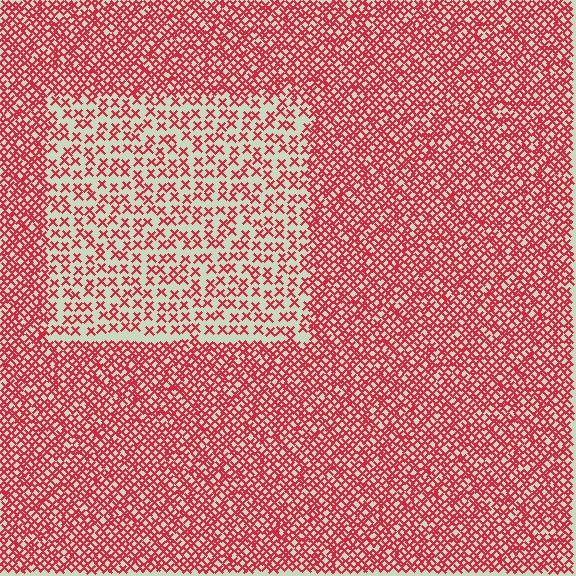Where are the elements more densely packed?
The elements are more densely packed outside the rectangle boundary.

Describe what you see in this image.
The image contains small red elements arranged at two different densities. A rectangle-shaped region is visible where the elements are less densely packed than the surrounding area.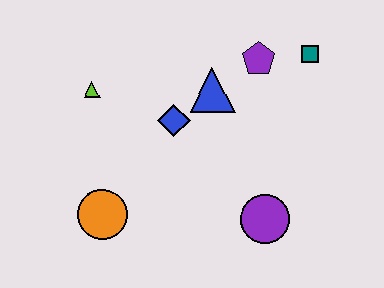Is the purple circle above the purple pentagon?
No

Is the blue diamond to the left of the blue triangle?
Yes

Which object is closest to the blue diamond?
The blue triangle is closest to the blue diamond.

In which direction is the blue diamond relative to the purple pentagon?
The blue diamond is to the left of the purple pentagon.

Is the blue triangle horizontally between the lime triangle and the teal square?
Yes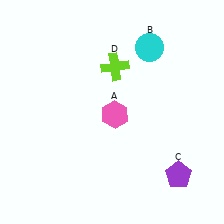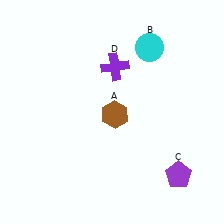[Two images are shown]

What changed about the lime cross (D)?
In Image 1, D is lime. In Image 2, it changed to purple.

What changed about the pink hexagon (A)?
In Image 1, A is pink. In Image 2, it changed to brown.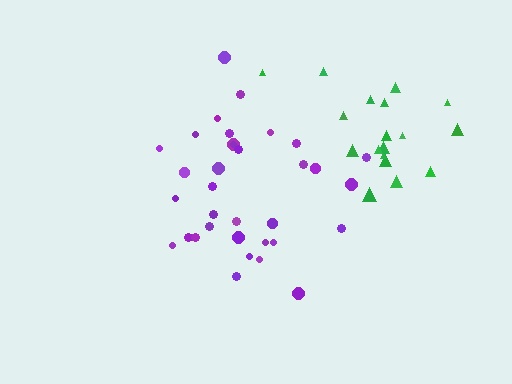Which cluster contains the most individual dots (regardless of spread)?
Purple (34).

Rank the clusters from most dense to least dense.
purple, green.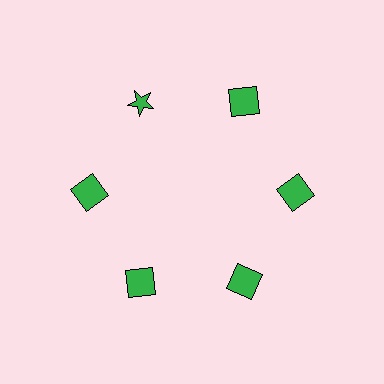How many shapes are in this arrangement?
There are 6 shapes arranged in a ring pattern.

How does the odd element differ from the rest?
It has a different shape: star instead of square.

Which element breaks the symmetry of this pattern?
The green star at roughly the 11 o'clock position breaks the symmetry. All other shapes are green squares.